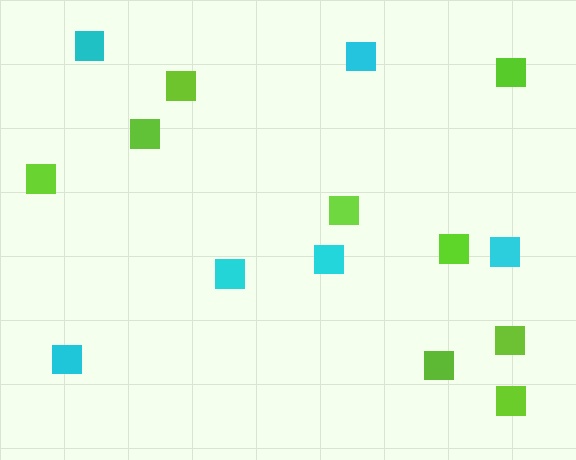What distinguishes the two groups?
There are 2 groups: one group of lime squares (9) and one group of cyan squares (6).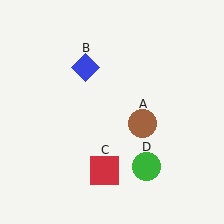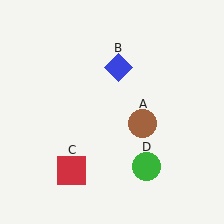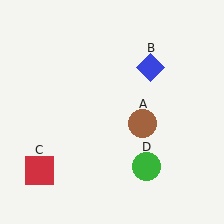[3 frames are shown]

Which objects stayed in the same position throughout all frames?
Brown circle (object A) and green circle (object D) remained stationary.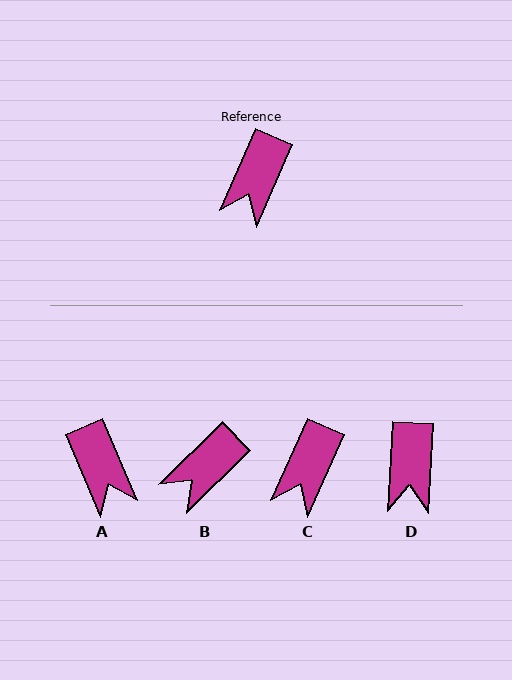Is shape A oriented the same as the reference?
No, it is off by about 47 degrees.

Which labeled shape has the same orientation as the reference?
C.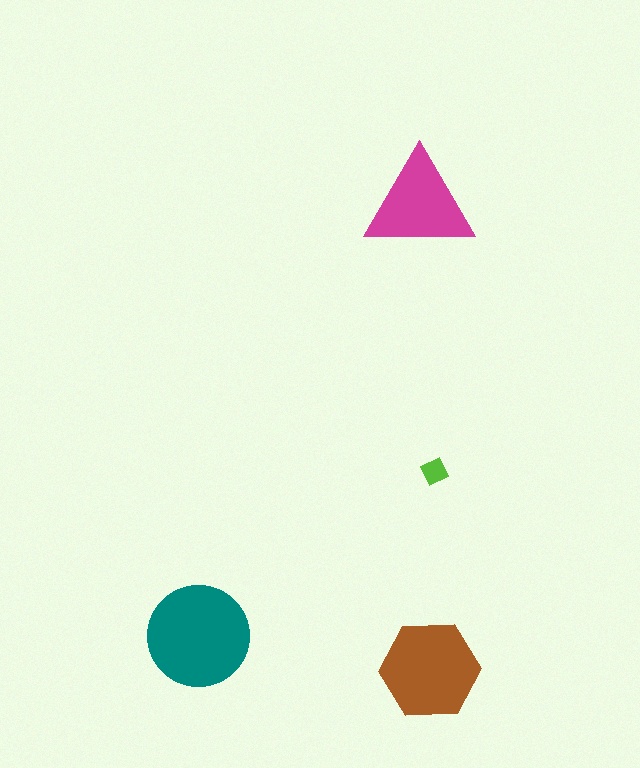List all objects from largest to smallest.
The teal circle, the brown hexagon, the magenta triangle, the lime diamond.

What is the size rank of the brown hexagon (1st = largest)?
2nd.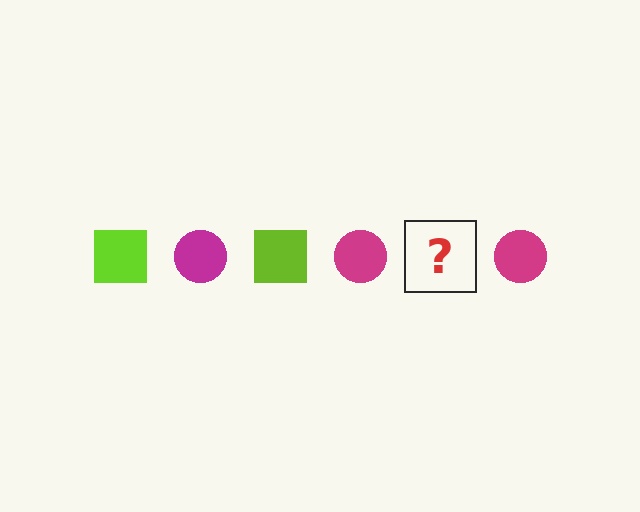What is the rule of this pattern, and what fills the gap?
The rule is that the pattern alternates between lime square and magenta circle. The gap should be filled with a lime square.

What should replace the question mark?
The question mark should be replaced with a lime square.